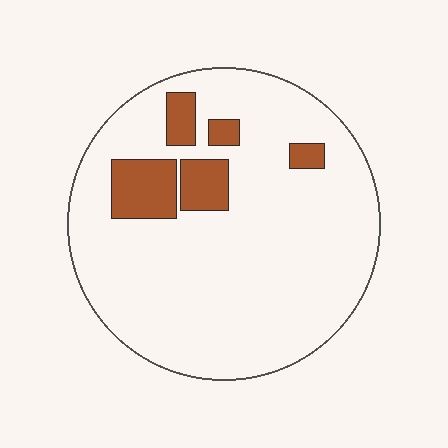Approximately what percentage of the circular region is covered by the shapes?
Approximately 15%.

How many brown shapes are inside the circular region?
5.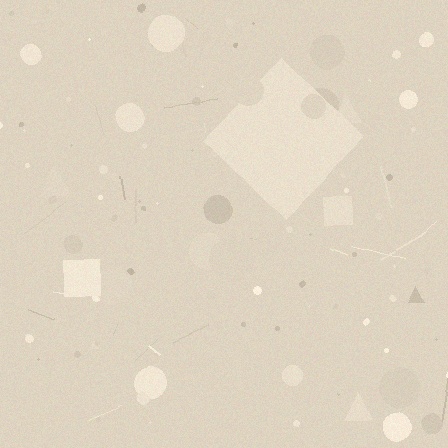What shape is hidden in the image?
A diamond is hidden in the image.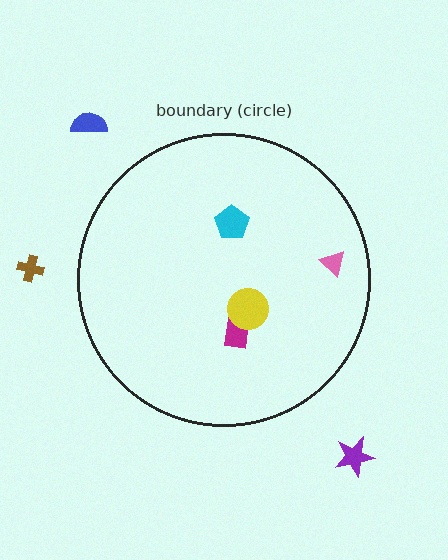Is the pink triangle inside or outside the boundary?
Inside.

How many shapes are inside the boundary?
4 inside, 3 outside.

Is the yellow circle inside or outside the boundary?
Inside.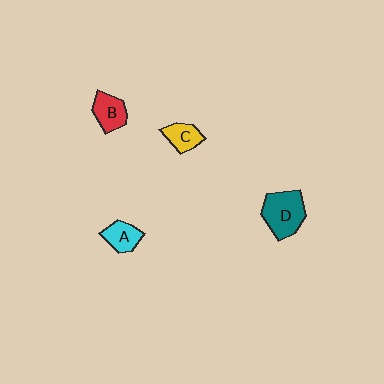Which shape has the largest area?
Shape D (teal).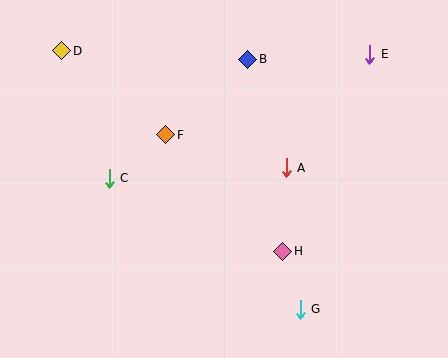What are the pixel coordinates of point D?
Point D is at (62, 51).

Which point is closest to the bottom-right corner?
Point G is closest to the bottom-right corner.